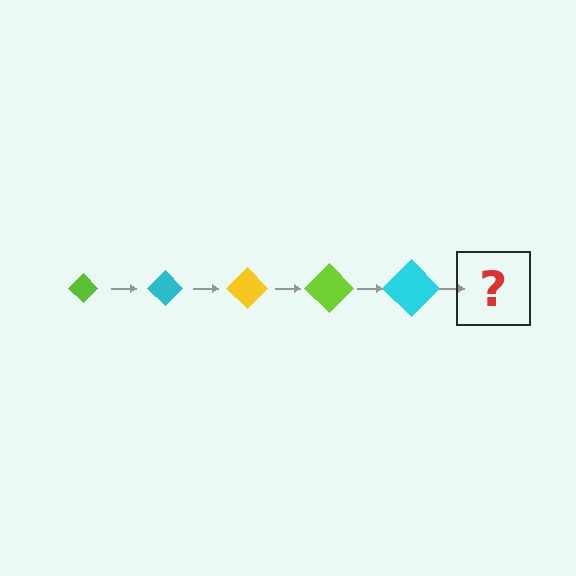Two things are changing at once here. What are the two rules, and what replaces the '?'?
The two rules are that the diamond grows larger each step and the color cycles through lime, cyan, and yellow. The '?' should be a yellow diamond, larger than the previous one.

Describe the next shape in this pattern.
It should be a yellow diamond, larger than the previous one.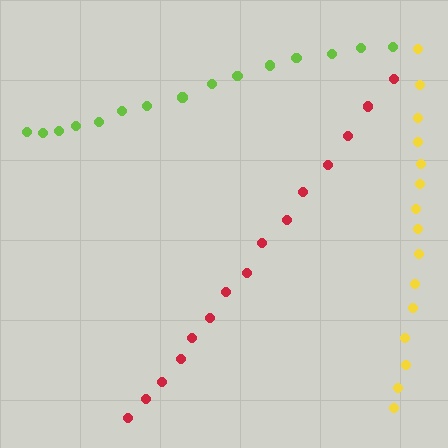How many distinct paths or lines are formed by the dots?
There are 3 distinct paths.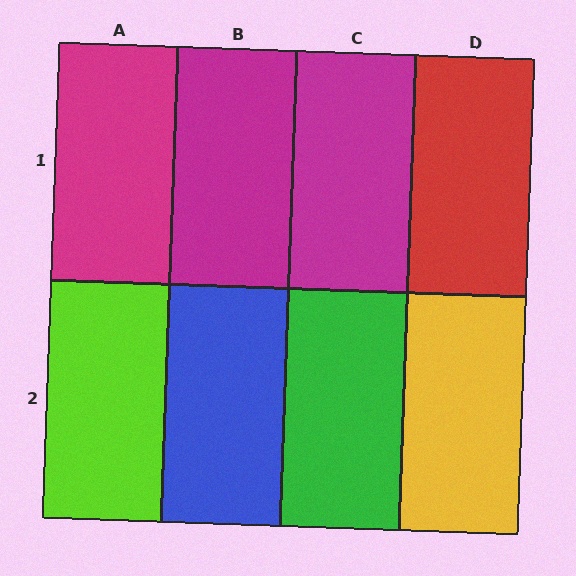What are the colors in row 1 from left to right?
Magenta, magenta, magenta, red.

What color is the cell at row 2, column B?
Blue.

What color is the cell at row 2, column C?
Green.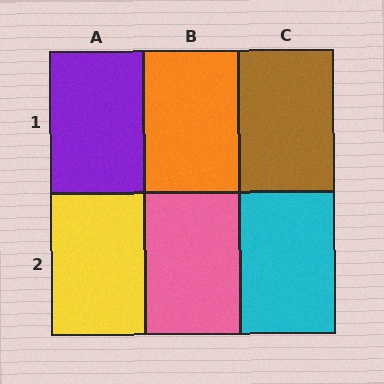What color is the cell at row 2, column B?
Pink.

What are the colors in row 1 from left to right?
Purple, orange, brown.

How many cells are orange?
1 cell is orange.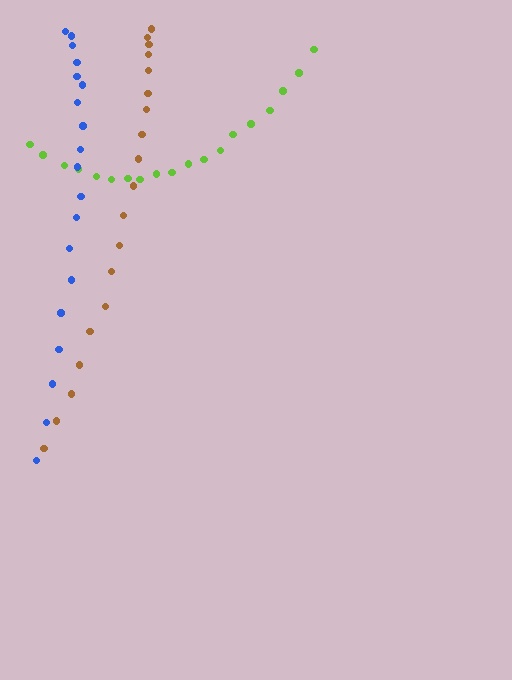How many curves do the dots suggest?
There are 3 distinct paths.